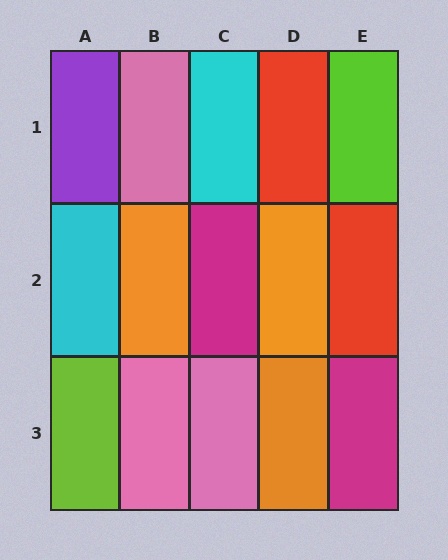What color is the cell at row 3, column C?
Pink.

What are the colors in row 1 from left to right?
Purple, pink, cyan, red, lime.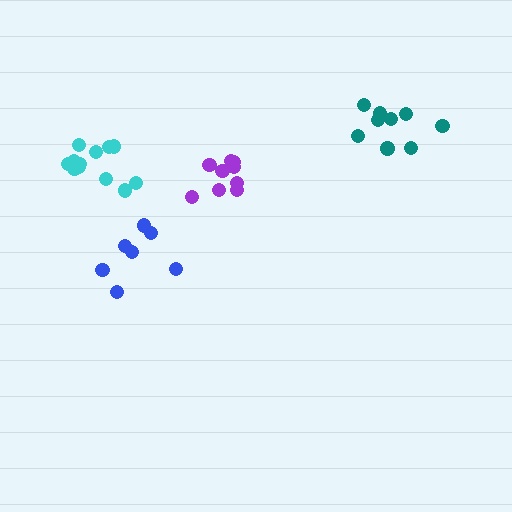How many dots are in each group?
Group 1: 12 dots, Group 2: 9 dots, Group 3: 10 dots, Group 4: 7 dots (38 total).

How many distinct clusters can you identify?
There are 4 distinct clusters.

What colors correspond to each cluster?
The clusters are colored: cyan, teal, purple, blue.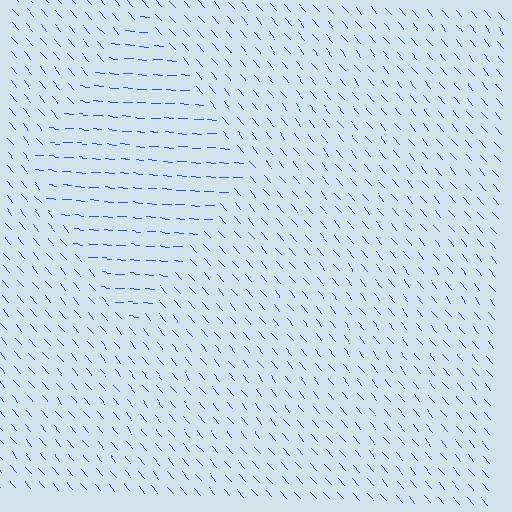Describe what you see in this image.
The image is filled with small blue line segments. A diamond region in the image has lines oriented differently from the surrounding lines, creating a visible texture boundary.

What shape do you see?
I see a diamond.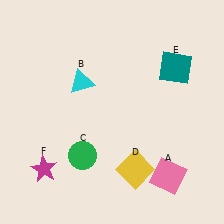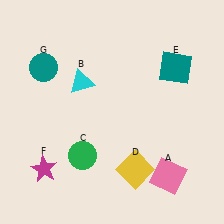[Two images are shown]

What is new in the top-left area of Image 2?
A teal circle (G) was added in the top-left area of Image 2.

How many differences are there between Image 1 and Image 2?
There is 1 difference between the two images.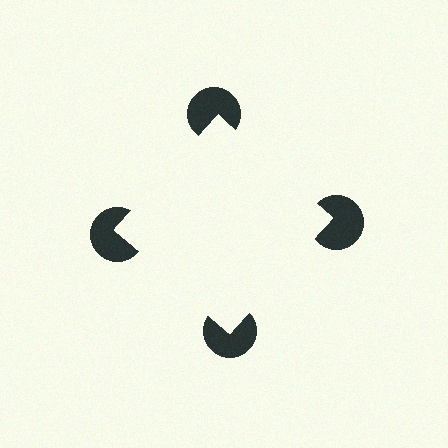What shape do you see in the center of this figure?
An illusory square — its edges are inferred from the aligned wedge cuts in the pac-man discs, not physically drawn.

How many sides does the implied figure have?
4 sides.